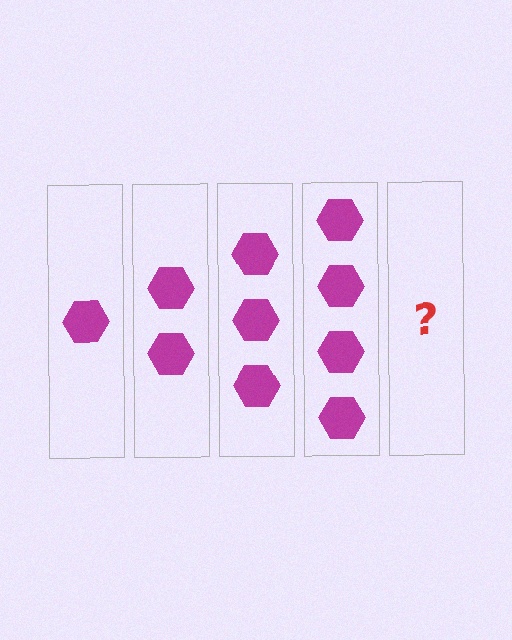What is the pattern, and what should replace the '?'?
The pattern is that each step adds one more hexagon. The '?' should be 5 hexagons.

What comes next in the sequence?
The next element should be 5 hexagons.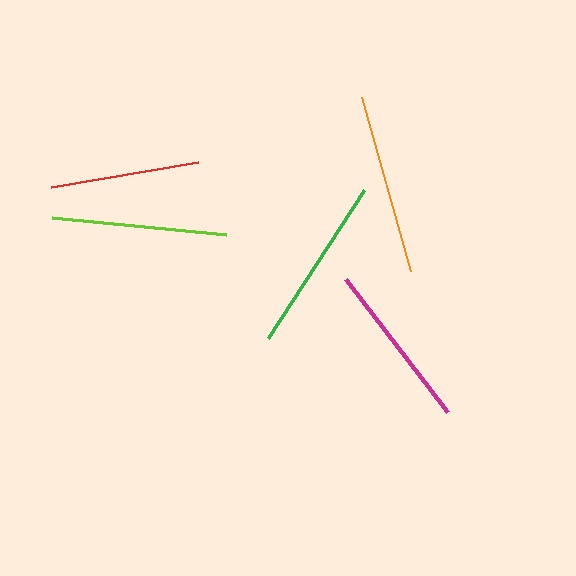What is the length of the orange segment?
The orange segment is approximately 181 pixels long.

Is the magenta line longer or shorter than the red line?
The magenta line is longer than the red line.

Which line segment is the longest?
The orange line is the longest at approximately 181 pixels.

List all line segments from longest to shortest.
From longest to shortest: orange, green, lime, magenta, red.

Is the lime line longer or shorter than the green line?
The green line is longer than the lime line.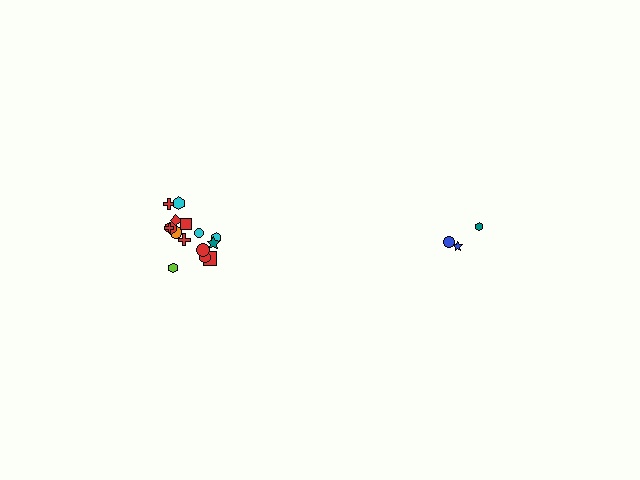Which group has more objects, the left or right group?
The left group.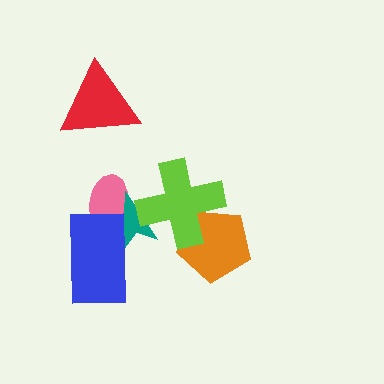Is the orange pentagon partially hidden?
Yes, it is partially covered by another shape.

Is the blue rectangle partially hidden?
No, no other shape covers it.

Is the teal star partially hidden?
Yes, it is partially covered by another shape.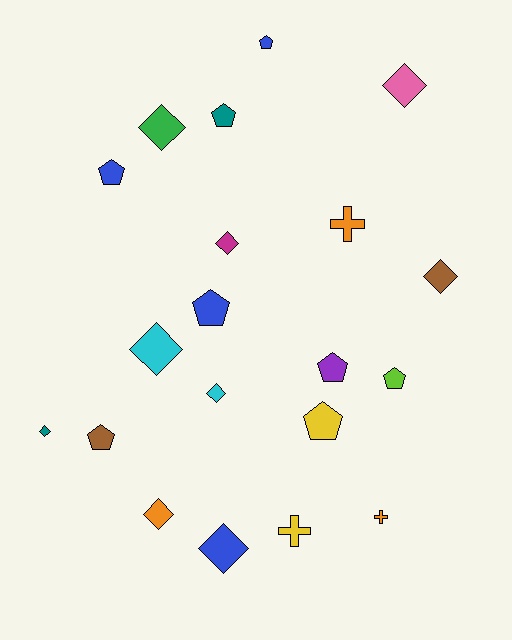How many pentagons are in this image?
There are 8 pentagons.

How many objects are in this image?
There are 20 objects.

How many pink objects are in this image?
There is 1 pink object.